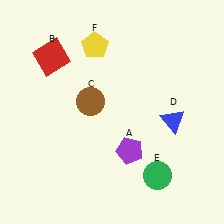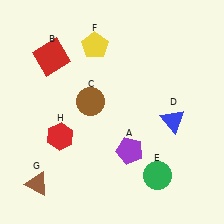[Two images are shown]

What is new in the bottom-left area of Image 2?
A red hexagon (H) was added in the bottom-left area of Image 2.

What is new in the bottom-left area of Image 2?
A brown triangle (G) was added in the bottom-left area of Image 2.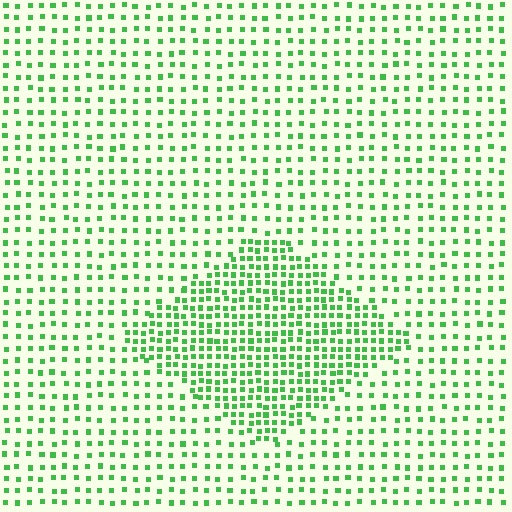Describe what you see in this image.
The image contains small green elements arranged at two different densities. A diamond-shaped region is visible where the elements are more densely packed than the surrounding area.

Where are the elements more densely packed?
The elements are more densely packed inside the diamond boundary.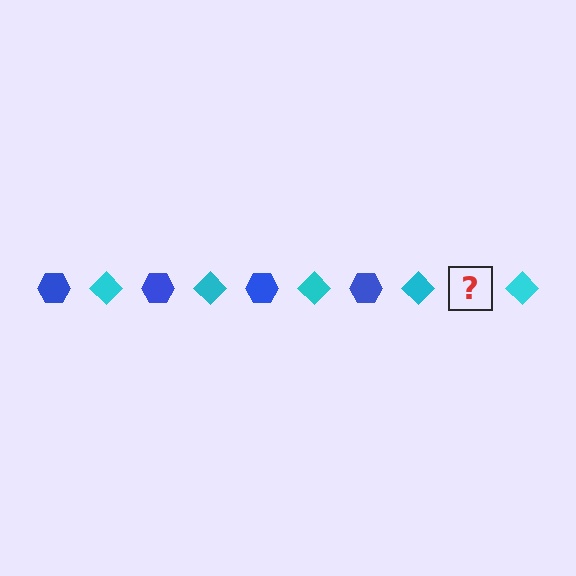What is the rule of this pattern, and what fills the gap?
The rule is that the pattern alternates between blue hexagon and cyan diamond. The gap should be filled with a blue hexagon.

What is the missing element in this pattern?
The missing element is a blue hexagon.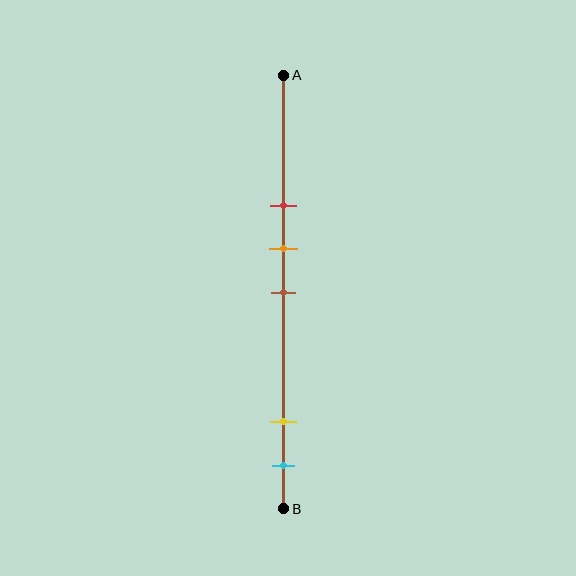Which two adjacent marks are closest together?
The orange and brown marks are the closest adjacent pair.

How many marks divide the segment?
There are 5 marks dividing the segment.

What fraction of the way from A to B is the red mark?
The red mark is approximately 30% (0.3) of the way from A to B.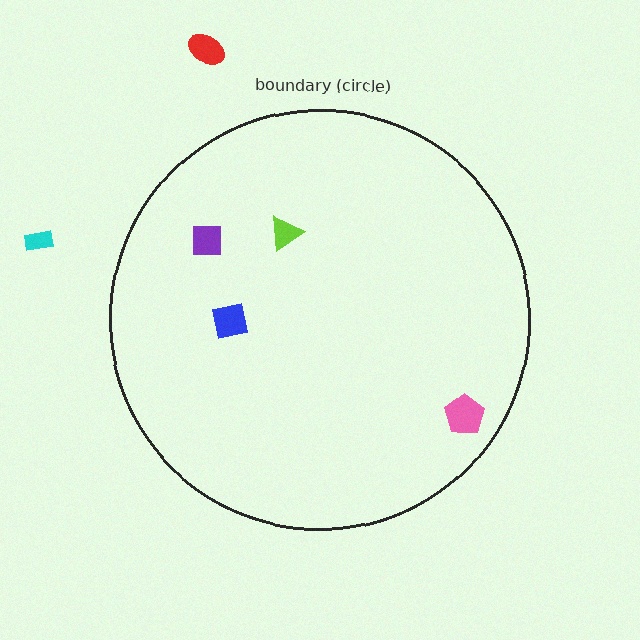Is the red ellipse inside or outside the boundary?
Outside.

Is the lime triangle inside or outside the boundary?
Inside.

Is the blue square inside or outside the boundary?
Inside.